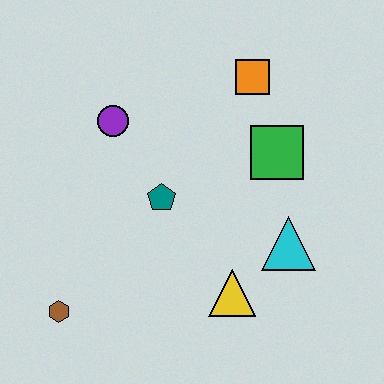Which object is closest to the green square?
The orange square is closest to the green square.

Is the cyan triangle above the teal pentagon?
No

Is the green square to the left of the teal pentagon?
No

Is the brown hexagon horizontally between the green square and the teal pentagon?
No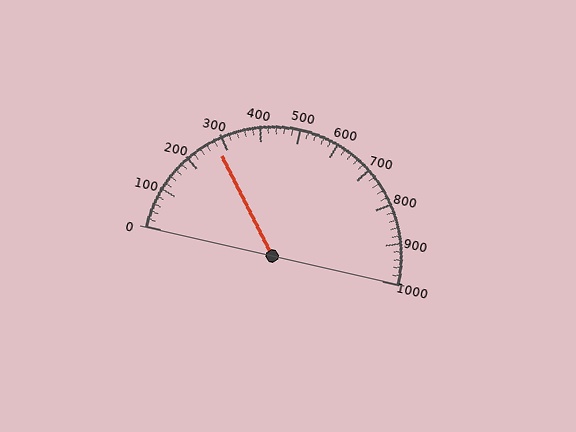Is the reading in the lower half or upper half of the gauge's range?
The reading is in the lower half of the range (0 to 1000).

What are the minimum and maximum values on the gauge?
The gauge ranges from 0 to 1000.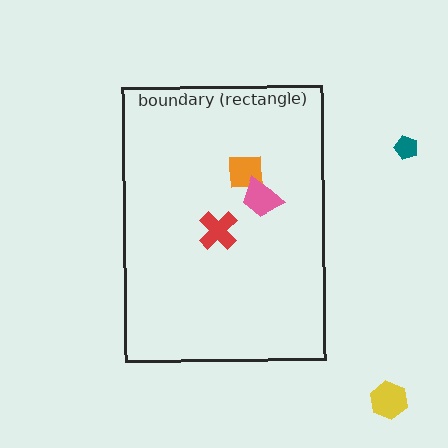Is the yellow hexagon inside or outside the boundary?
Outside.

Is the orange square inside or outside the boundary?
Inside.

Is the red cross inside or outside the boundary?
Inside.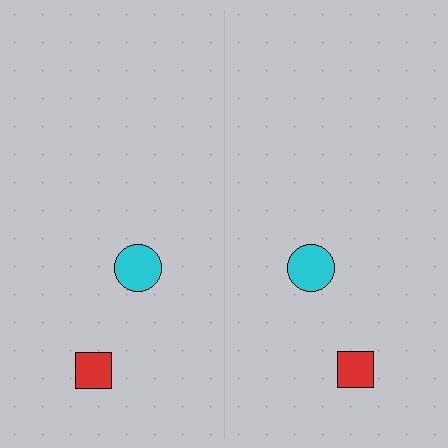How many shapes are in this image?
There are 4 shapes in this image.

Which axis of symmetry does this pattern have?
The pattern has a vertical axis of symmetry running through the center of the image.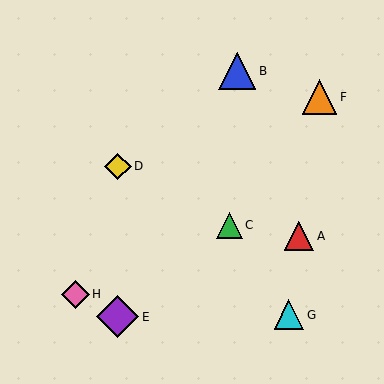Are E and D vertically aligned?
Yes, both are at x≈118.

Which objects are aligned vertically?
Objects D, E are aligned vertically.